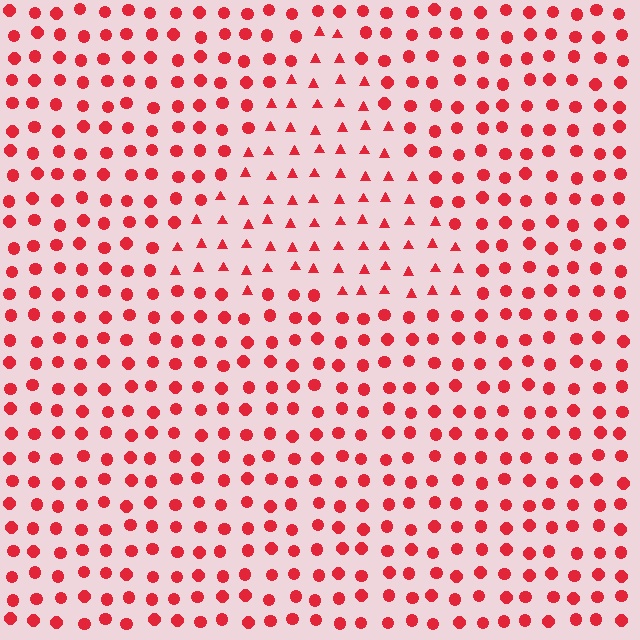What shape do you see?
I see a triangle.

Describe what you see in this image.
The image is filled with small red elements arranged in a uniform grid. A triangle-shaped region contains triangles, while the surrounding area contains circles. The boundary is defined purely by the change in element shape.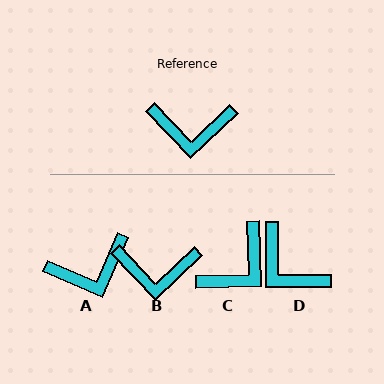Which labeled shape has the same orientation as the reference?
B.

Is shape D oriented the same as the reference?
No, it is off by about 43 degrees.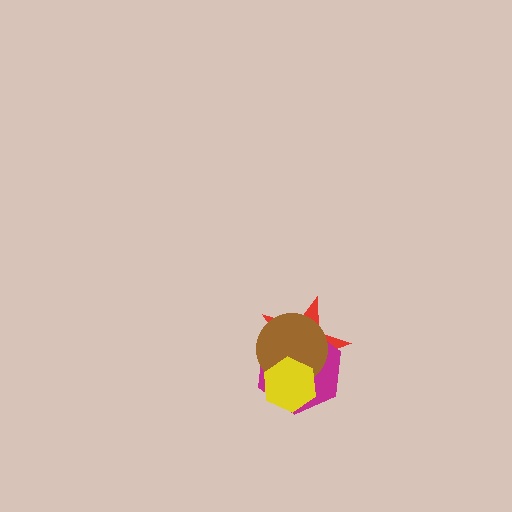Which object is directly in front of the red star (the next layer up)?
The magenta hexagon is directly in front of the red star.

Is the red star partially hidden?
Yes, it is partially covered by another shape.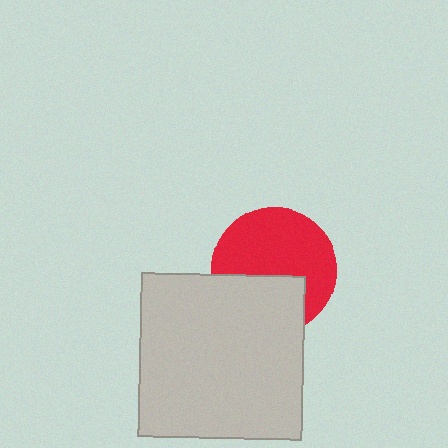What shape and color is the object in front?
The object in front is a light gray square.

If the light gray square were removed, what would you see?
You would see the complete red circle.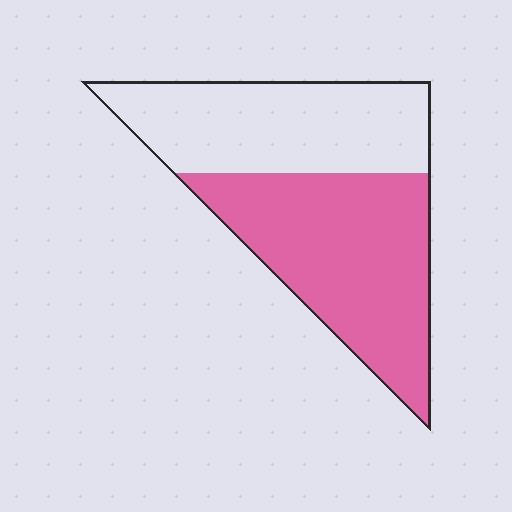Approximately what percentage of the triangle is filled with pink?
Approximately 55%.